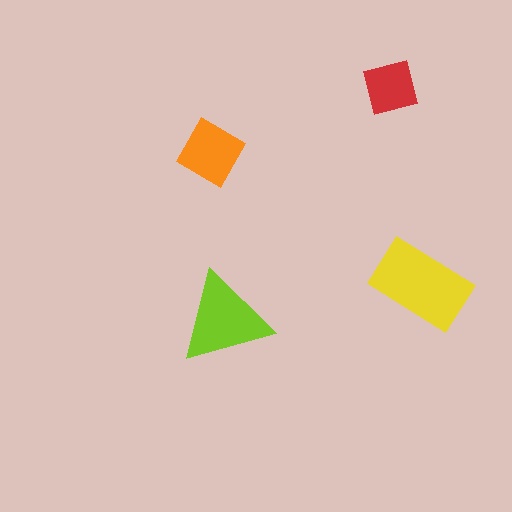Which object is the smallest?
The red square.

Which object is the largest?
The yellow rectangle.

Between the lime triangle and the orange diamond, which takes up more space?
The lime triangle.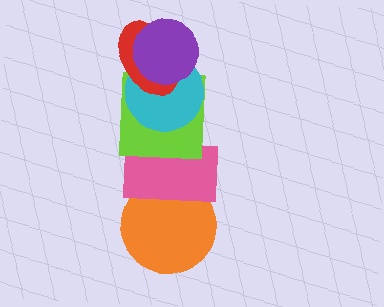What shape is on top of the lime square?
The cyan circle is on top of the lime square.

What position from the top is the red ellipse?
The red ellipse is 2nd from the top.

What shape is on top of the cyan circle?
The red ellipse is on top of the cyan circle.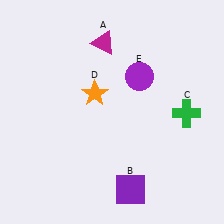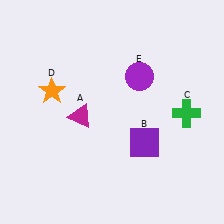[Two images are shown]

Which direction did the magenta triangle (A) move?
The magenta triangle (A) moved down.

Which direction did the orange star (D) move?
The orange star (D) moved left.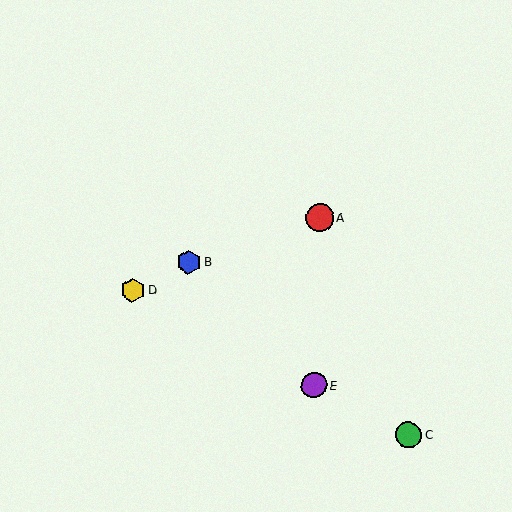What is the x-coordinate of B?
Object B is at x≈189.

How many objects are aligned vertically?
2 objects (A, E) are aligned vertically.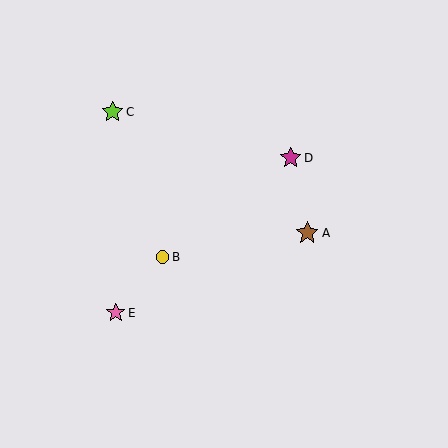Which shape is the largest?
The brown star (labeled A) is the largest.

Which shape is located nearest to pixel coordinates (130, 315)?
The pink star (labeled E) at (115, 312) is nearest to that location.